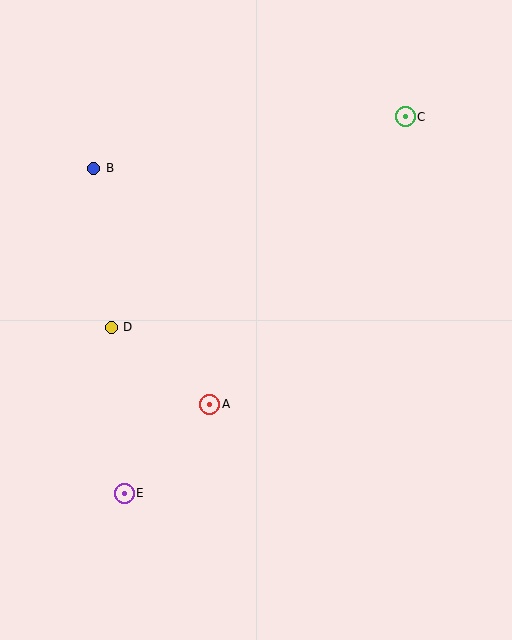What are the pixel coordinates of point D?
Point D is at (111, 327).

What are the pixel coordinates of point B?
Point B is at (94, 168).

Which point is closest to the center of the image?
Point A at (210, 404) is closest to the center.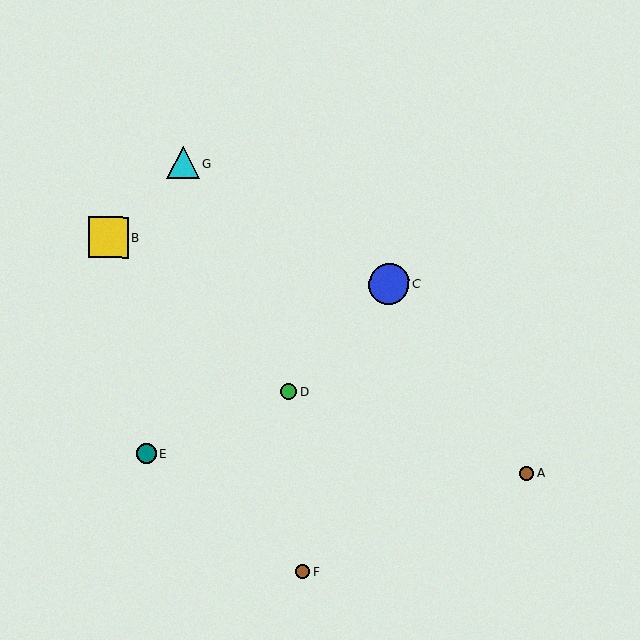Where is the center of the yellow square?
The center of the yellow square is at (108, 237).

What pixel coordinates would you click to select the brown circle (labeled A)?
Click at (527, 473) to select the brown circle A.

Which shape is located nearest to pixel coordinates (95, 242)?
The yellow square (labeled B) at (108, 237) is nearest to that location.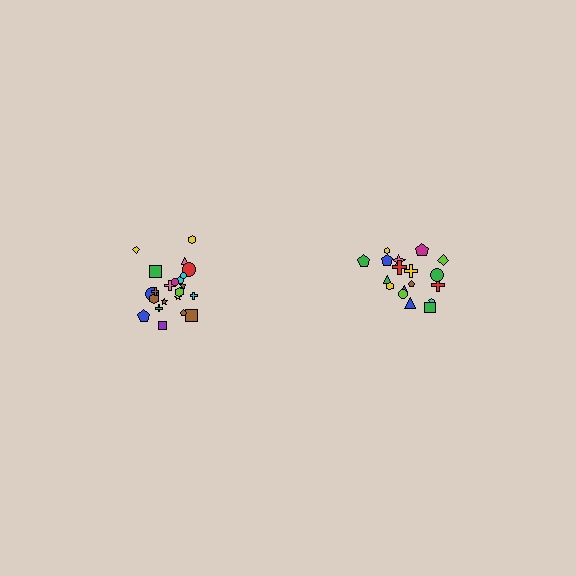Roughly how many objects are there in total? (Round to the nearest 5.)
Roughly 40 objects in total.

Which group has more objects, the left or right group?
The left group.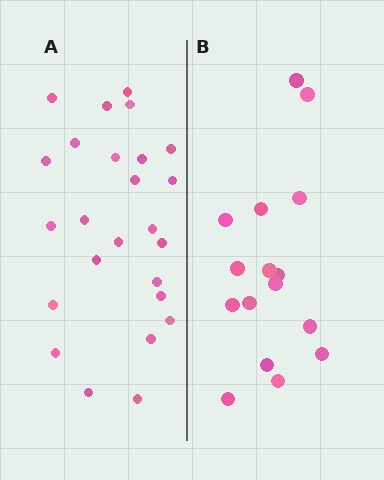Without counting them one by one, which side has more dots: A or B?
Region A (the left region) has more dots.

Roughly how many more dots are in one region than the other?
Region A has roughly 8 or so more dots than region B.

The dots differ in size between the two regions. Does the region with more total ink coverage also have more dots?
No. Region B has more total ink coverage because its dots are larger, but region A actually contains more individual dots. Total area can be misleading — the number of items is what matters here.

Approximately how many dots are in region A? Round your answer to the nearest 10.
About 20 dots. (The exact count is 25, which rounds to 20.)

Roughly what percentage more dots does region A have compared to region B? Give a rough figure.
About 55% more.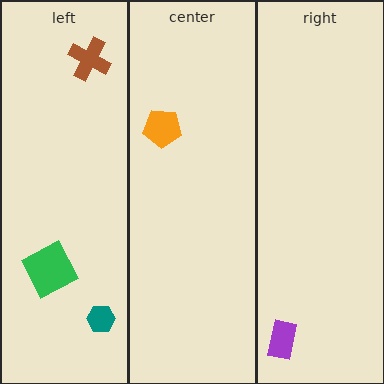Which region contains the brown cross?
The left region.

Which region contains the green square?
The left region.